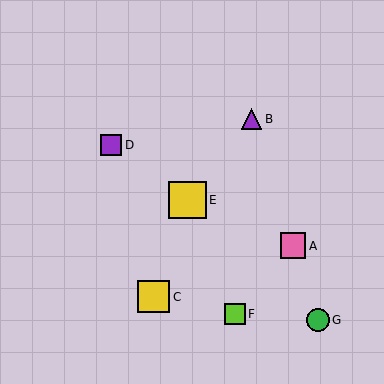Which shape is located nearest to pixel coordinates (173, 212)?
The yellow square (labeled E) at (188, 200) is nearest to that location.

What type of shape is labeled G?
Shape G is a green circle.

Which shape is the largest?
The yellow square (labeled E) is the largest.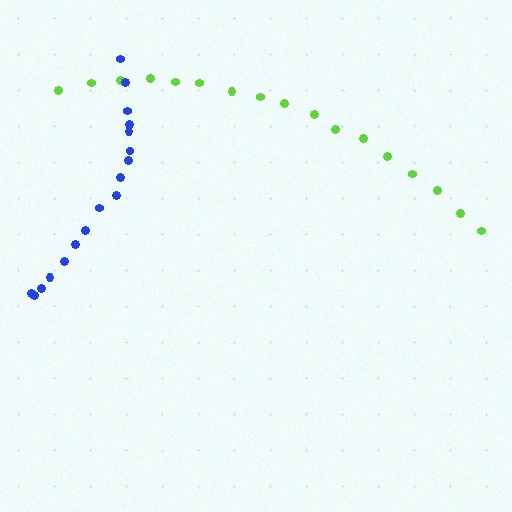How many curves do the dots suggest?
There are 2 distinct paths.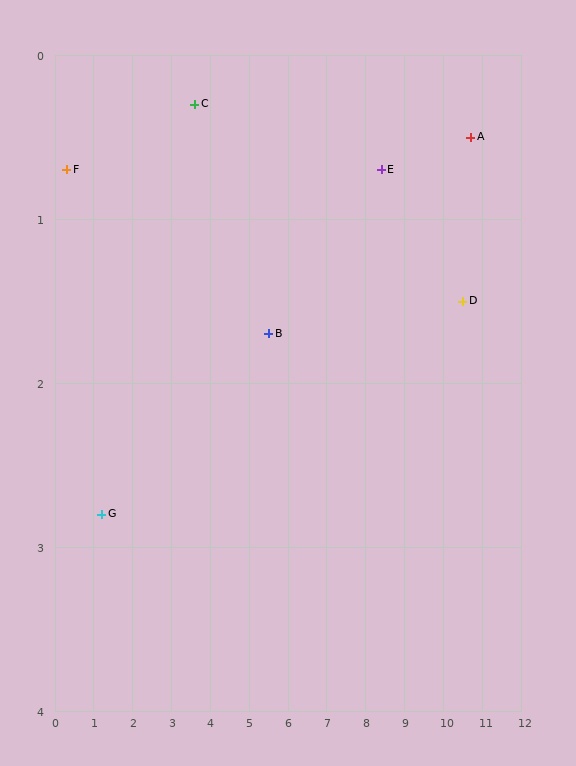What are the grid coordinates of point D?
Point D is at approximately (10.5, 1.5).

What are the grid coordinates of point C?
Point C is at approximately (3.6, 0.3).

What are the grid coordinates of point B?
Point B is at approximately (5.5, 1.7).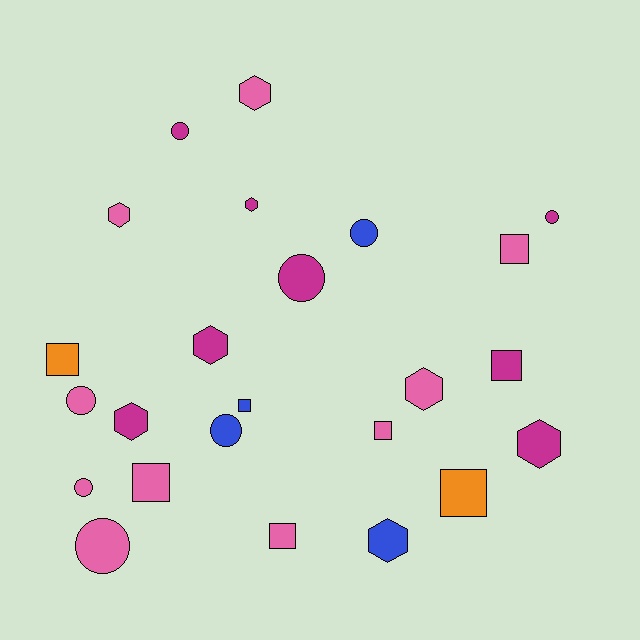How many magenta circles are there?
There are 3 magenta circles.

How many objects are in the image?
There are 24 objects.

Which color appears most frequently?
Pink, with 10 objects.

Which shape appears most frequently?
Circle, with 8 objects.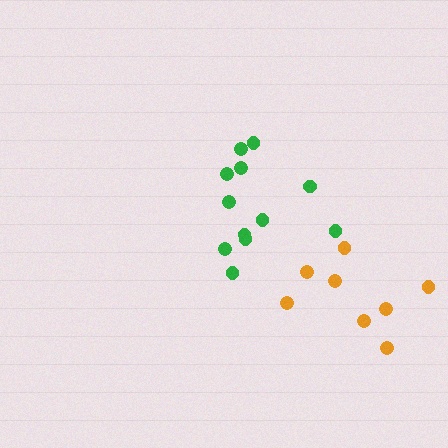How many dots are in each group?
Group 1: 12 dots, Group 2: 8 dots (20 total).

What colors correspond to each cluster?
The clusters are colored: green, orange.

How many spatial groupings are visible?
There are 2 spatial groupings.